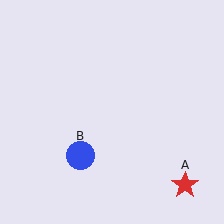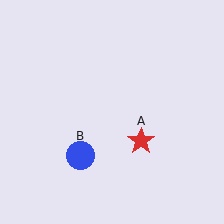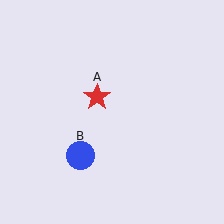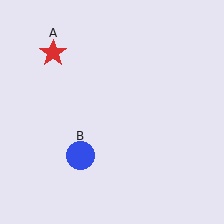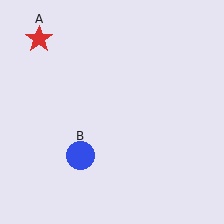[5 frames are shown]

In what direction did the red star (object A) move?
The red star (object A) moved up and to the left.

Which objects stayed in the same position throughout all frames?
Blue circle (object B) remained stationary.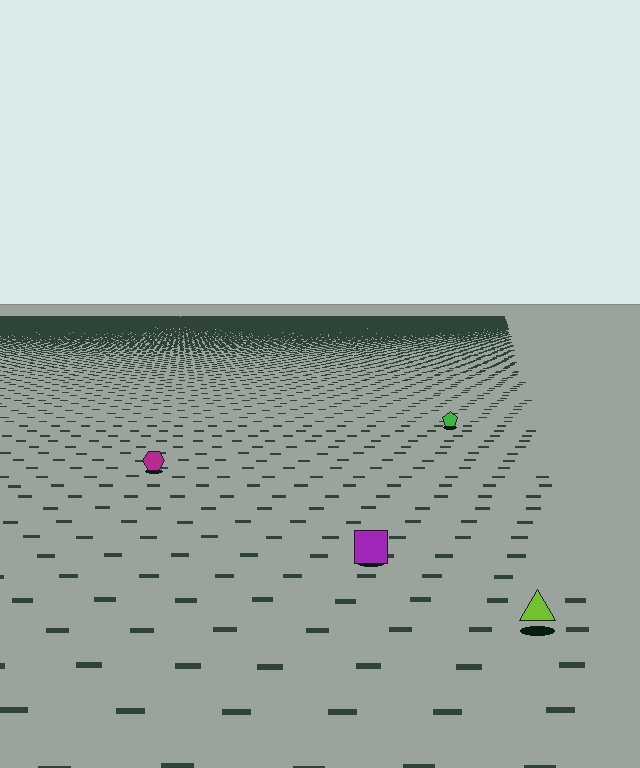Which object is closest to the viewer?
The lime triangle is closest. The texture marks near it are larger and more spread out.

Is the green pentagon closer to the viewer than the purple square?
No. The purple square is closer — you can tell from the texture gradient: the ground texture is coarser near it.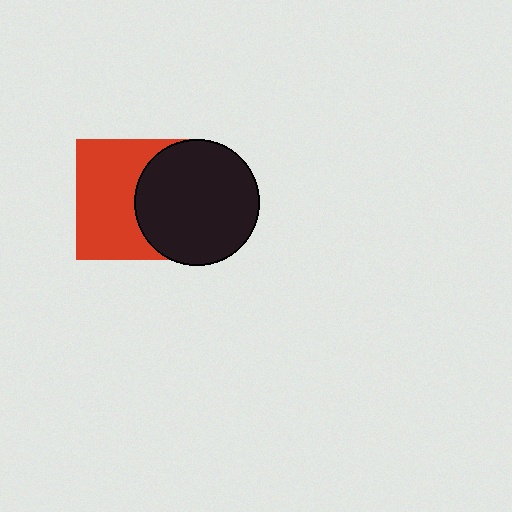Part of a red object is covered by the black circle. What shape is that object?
It is a square.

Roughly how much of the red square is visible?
About half of it is visible (roughly 59%).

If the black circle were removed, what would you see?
You would see the complete red square.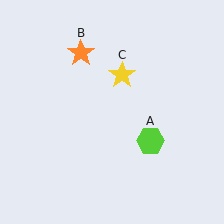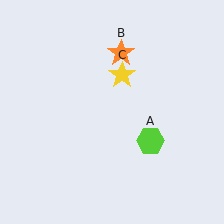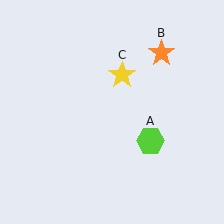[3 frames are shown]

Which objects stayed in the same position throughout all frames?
Lime hexagon (object A) and yellow star (object C) remained stationary.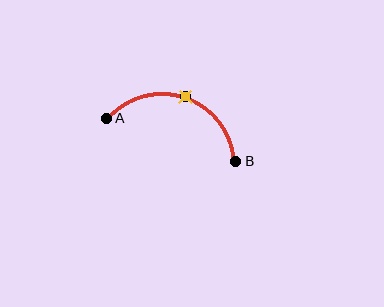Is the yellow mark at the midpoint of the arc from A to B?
Yes. The yellow mark lies on the arc at equal arc-length from both A and B — it is the arc midpoint.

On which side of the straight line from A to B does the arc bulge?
The arc bulges above the straight line connecting A and B.